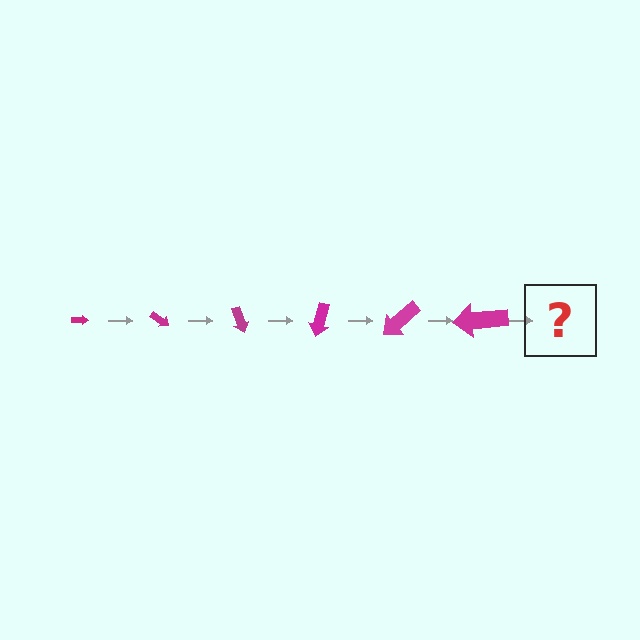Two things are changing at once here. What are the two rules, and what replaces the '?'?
The two rules are that the arrow grows larger each step and it rotates 35 degrees each step. The '?' should be an arrow, larger than the previous one and rotated 210 degrees from the start.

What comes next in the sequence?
The next element should be an arrow, larger than the previous one and rotated 210 degrees from the start.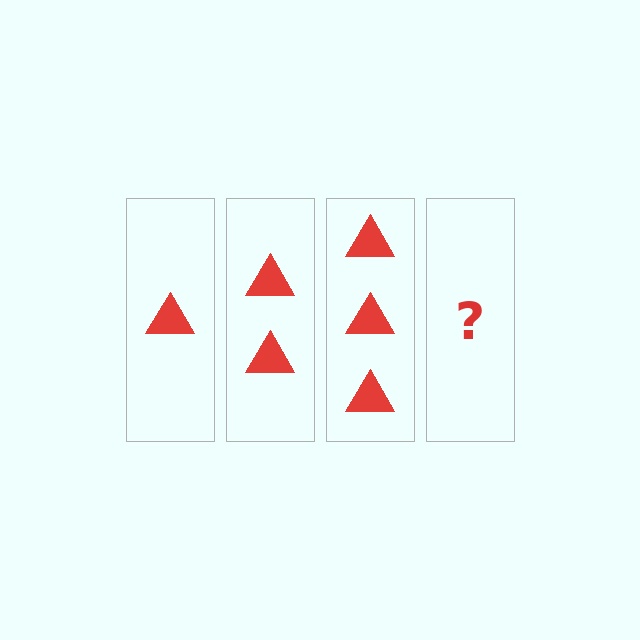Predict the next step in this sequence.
The next step is 4 triangles.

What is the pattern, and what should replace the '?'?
The pattern is that each step adds one more triangle. The '?' should be 4 triangles.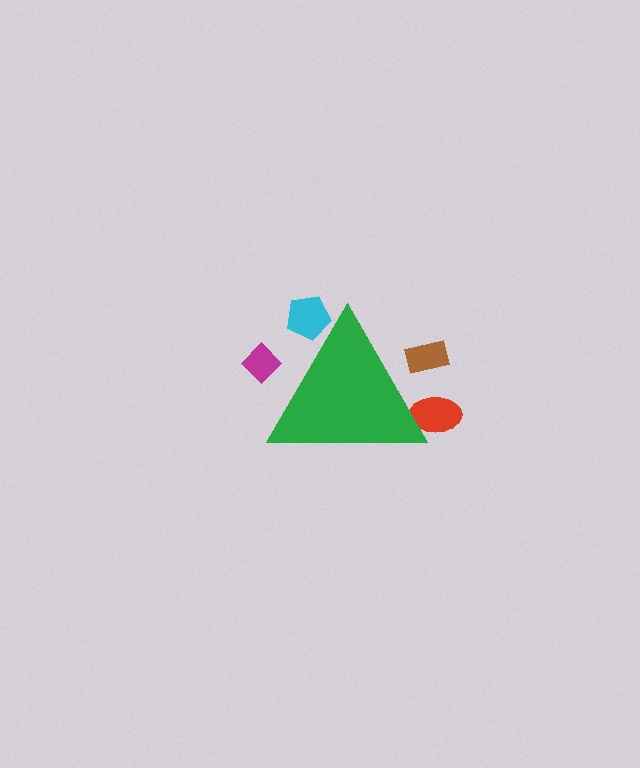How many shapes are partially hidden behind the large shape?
4 shapes are partially hidden.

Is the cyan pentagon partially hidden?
Yes, the cyan pentagon is partially hidden behind the green triangle.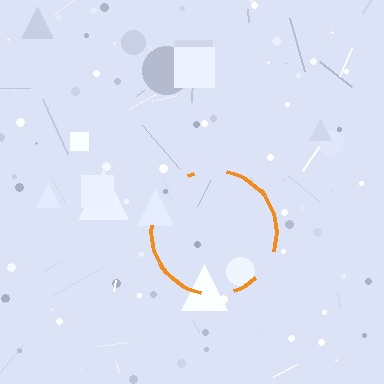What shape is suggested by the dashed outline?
The dashed outline suggests a circle.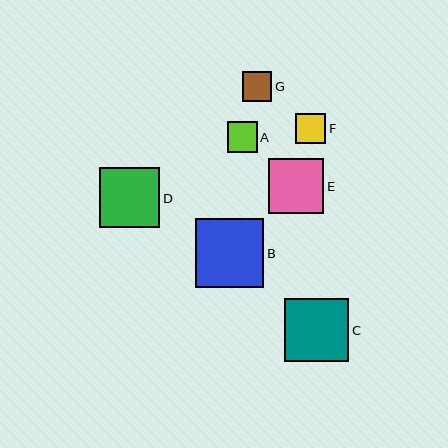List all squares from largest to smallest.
From largest to smallest: B, C, D, E, A, F, G.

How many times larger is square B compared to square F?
Square B is approximately 2.3 times the size of square F.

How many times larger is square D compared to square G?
Square D is approximately 2.0 times the size of square G.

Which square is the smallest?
Square G is the smallest with a size of approximately 30 pixels.